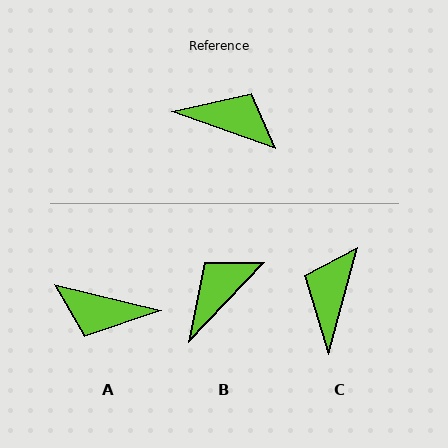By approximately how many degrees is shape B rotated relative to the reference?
Approximately 66 degrees counter-clockwise.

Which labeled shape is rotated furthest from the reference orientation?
A, about 174 degrees away.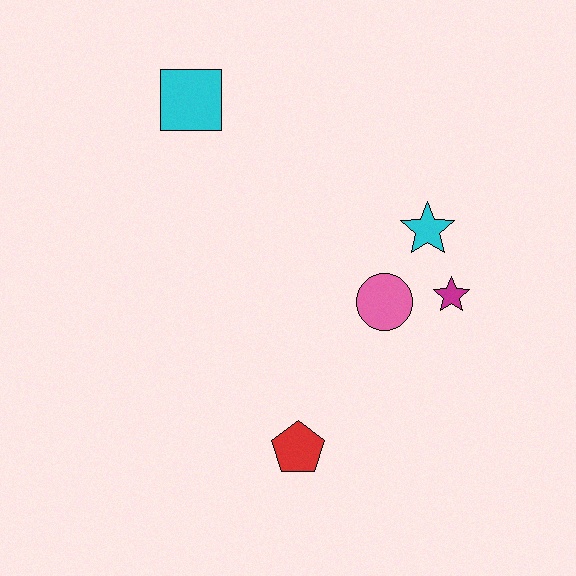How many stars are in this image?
There are 2 stars.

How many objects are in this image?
There are 5 objects.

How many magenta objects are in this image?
There is 1 magenta object.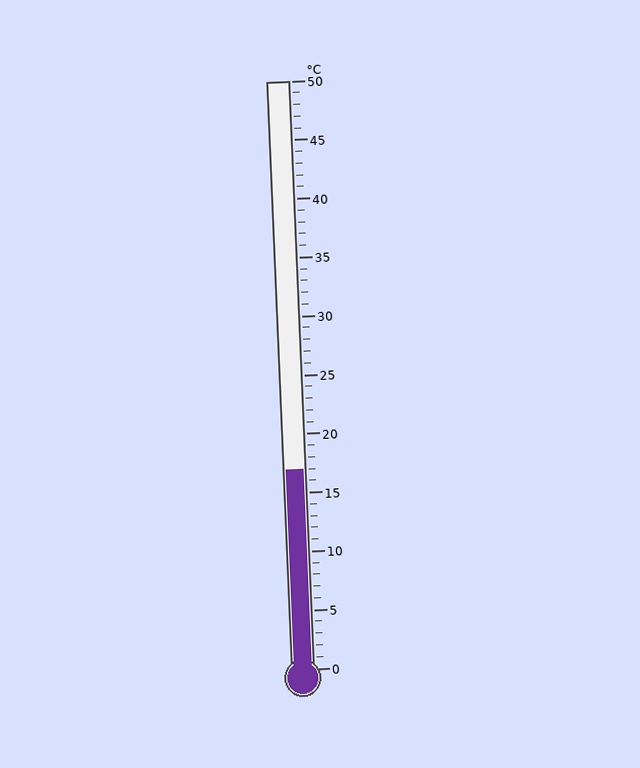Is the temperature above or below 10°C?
The temperature is above 10°C.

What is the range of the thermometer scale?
The thermometer scale ranges from 0°C to 50°C.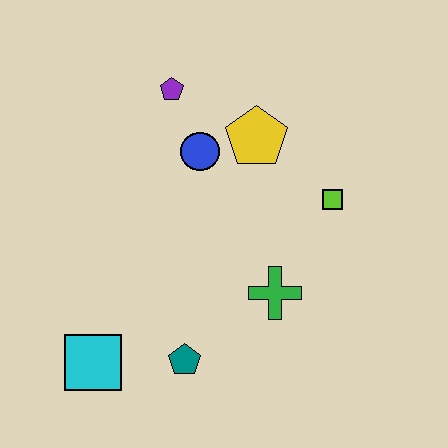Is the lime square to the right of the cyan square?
Yes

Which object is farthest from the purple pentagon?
The cyan square is farthest from the purple pentagon.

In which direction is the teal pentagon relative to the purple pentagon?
The teal pentagon is below the purple pentagon.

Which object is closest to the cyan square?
The teal pentagon is closest to the cyan square.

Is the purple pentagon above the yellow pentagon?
Yes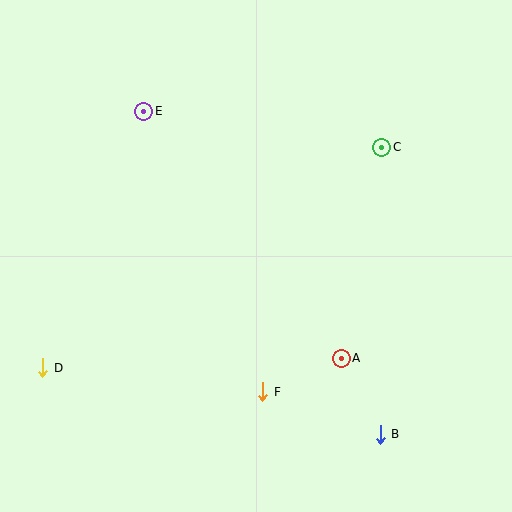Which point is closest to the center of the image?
Point A at (341, 358) is closest to the center.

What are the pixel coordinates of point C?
Point C is at (381, 147).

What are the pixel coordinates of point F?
Point F is at (263, 392).